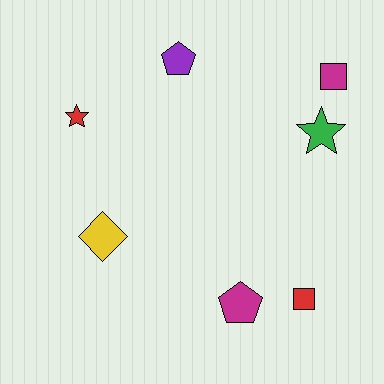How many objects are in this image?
There are 7 objects.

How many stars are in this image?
There are 2 stars.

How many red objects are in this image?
There are 2 red objects.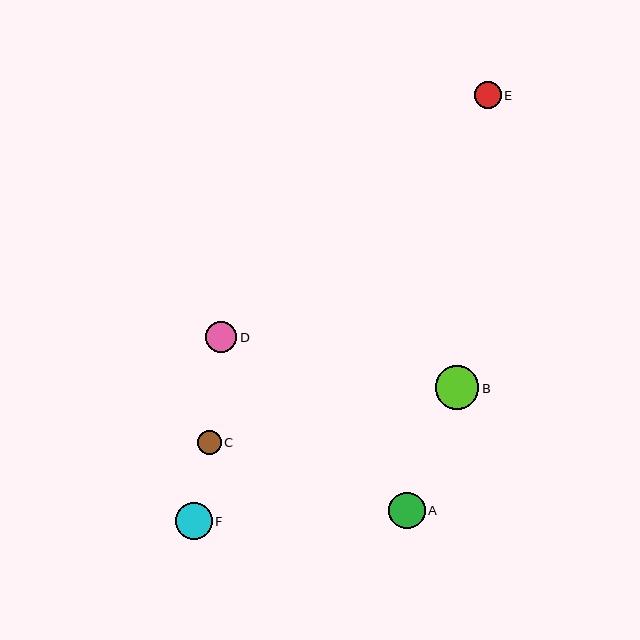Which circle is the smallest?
Circle C is the smallest with a size of approximately 24 pixels.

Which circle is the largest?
Circle B is the largest with a size of approximately 44 pixels.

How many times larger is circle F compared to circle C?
Circle F is approximately 1.5 times the size of circle C.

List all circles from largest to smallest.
From largest to smallest: B, F, A, D, E, C.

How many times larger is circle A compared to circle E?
Circle A is approximately 1.3 times the size of circle E.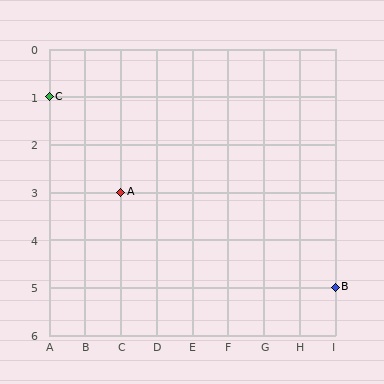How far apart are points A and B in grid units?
Points A and B are 6 columns and 2 rows apart (about 6.3 grid units diagonally).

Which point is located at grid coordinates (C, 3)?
Point A is at (C, 3).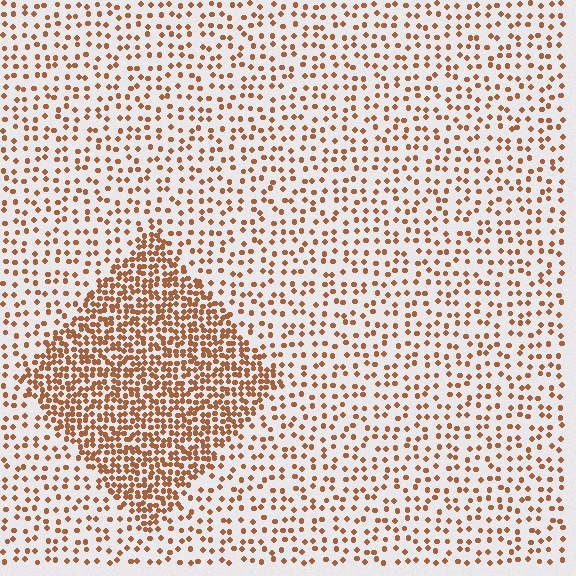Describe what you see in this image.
The image contains small brown elements arranged at two different densities. A diamond-shaped region is visible where the elements are more densely packed than the surrounding area.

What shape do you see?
I see a diamond.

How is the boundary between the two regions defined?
The boundary is defined by a change in element density (approximately 2.6x ratio). All elements are the same color, size, and shape.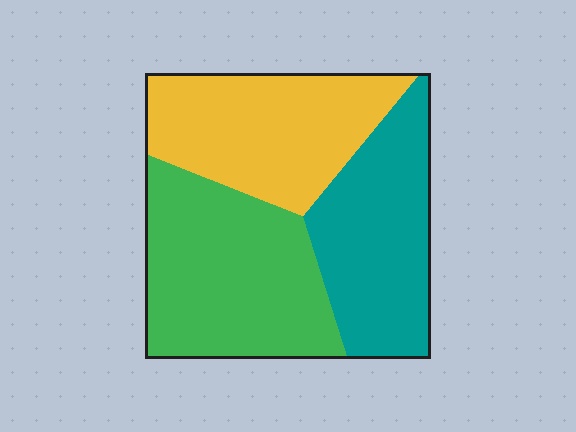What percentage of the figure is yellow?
Yellow covers 32% of the figure.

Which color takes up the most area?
Green, at roughly 40%.